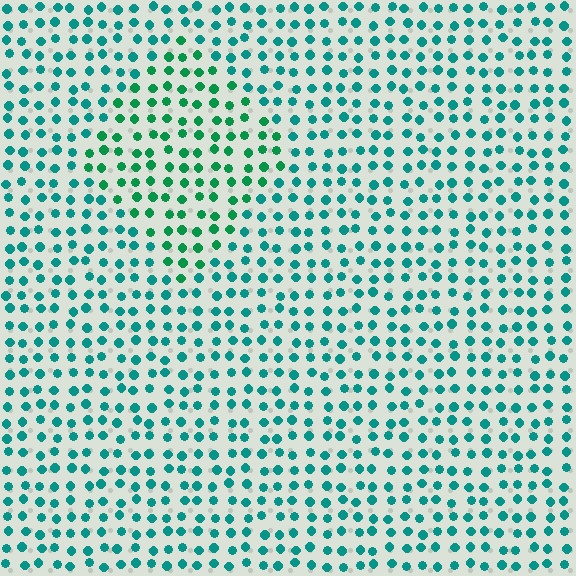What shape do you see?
I see a diamond.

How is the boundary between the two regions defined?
The boundary is defined purely by a slight shift in hue (about 28 degrees). Spacing, size, and orientation are identical on both sides.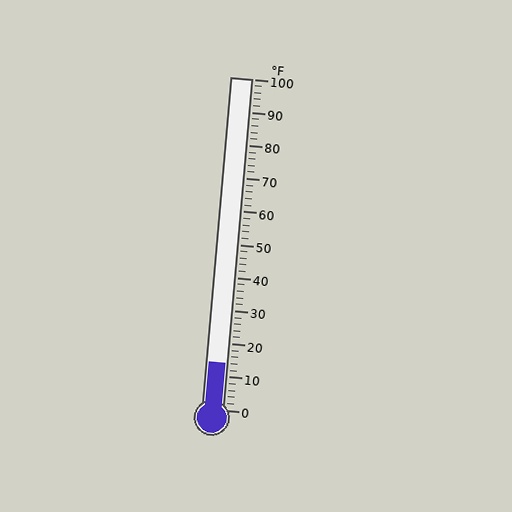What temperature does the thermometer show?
The thermometer shows approximately 14°F.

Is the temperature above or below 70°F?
The temperature is below 70°F.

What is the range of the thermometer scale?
The thermometer scale ranges from 0°F to 100°F.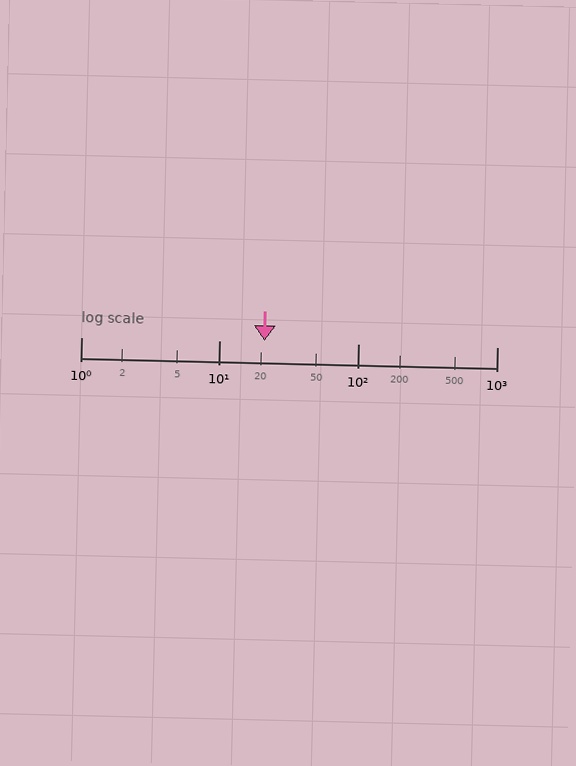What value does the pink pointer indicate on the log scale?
The pointer indicates approximately 21.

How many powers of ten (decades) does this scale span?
The scale spans 3 decades, from 1 to 1000.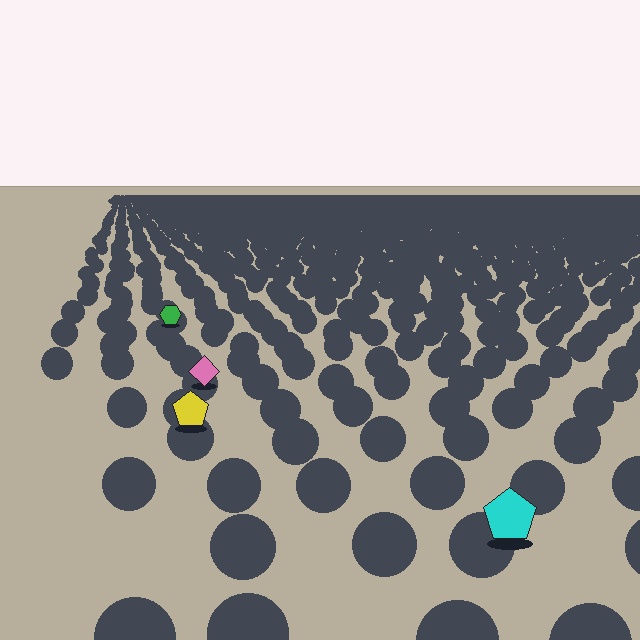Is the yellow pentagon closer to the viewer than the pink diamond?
Yes. The yellow pentagon is closer — you can tell from the texture gradient: the ground texture is coarser near it.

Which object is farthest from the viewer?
The green hexagon is farthest from the viewer. It appears smaller and the ground texture around it is denser.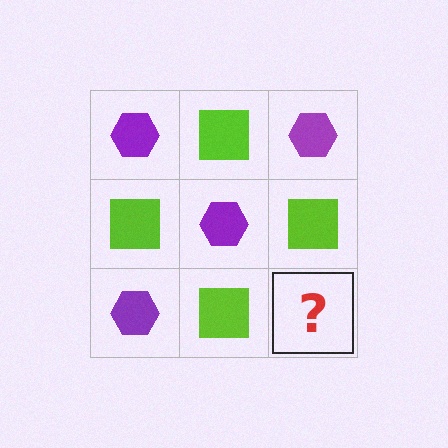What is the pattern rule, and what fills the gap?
The rule is that it alternates purple hexagon and lime square in a checkerboard pattern. The gap should be filled with a purple hexagon.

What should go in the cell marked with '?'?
The missing cell should contain a purple hexagon.